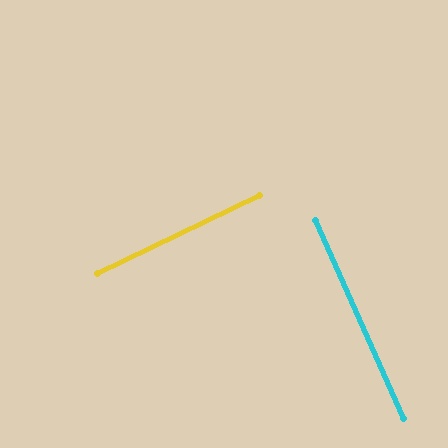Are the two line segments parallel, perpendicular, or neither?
Perpendicular — they meet at approximately 89°.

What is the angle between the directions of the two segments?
Approximately 89 degrees.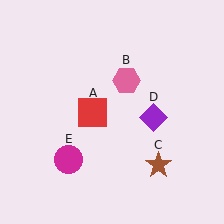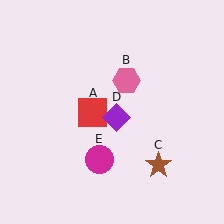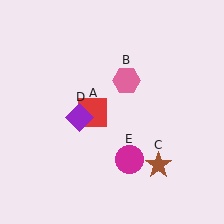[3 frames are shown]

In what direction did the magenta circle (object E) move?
The magenta circle (object E) moved right.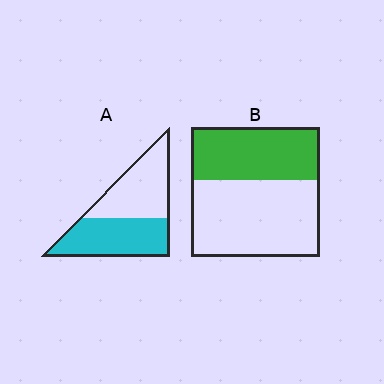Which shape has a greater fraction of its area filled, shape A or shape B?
Shape A.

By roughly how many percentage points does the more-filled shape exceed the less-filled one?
By roughly 10 percentage points (A over B).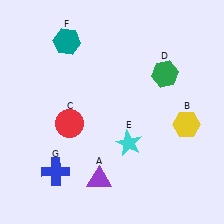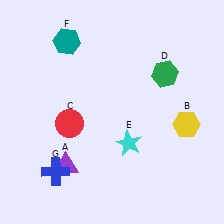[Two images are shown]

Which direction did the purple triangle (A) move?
The purple triangle (A) moved left.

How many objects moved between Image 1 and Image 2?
1 object moved between the two images.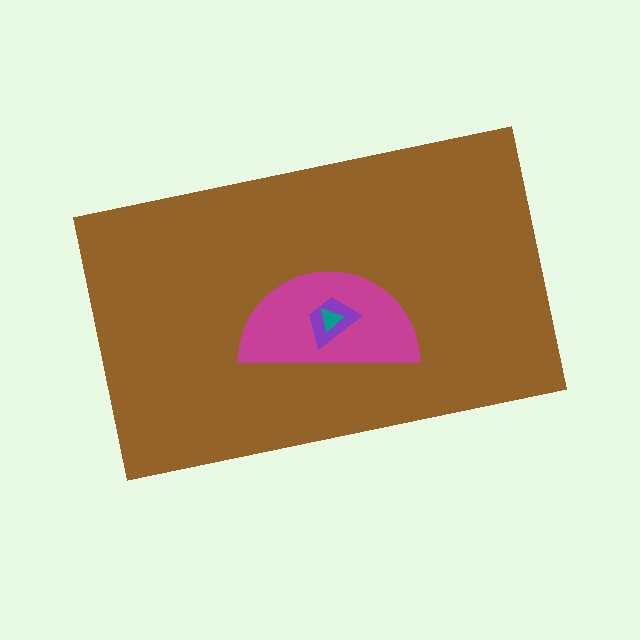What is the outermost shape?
The brown rectangle.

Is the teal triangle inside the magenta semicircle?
Yes.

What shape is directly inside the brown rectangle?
The magenta semicircle.